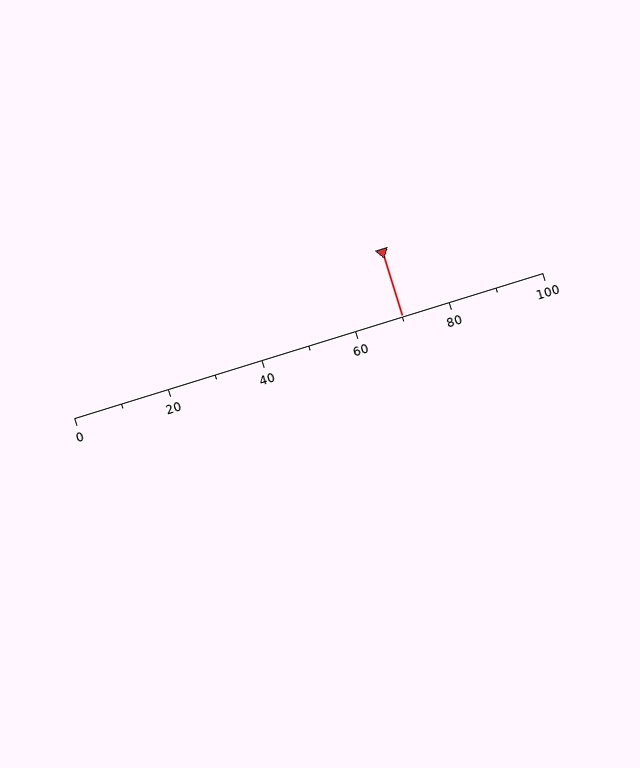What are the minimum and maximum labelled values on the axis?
The axis runs from 0 to 100.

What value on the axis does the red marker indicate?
The marker indicates approximately 70.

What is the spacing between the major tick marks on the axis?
The major ticks are spaced 20 apart.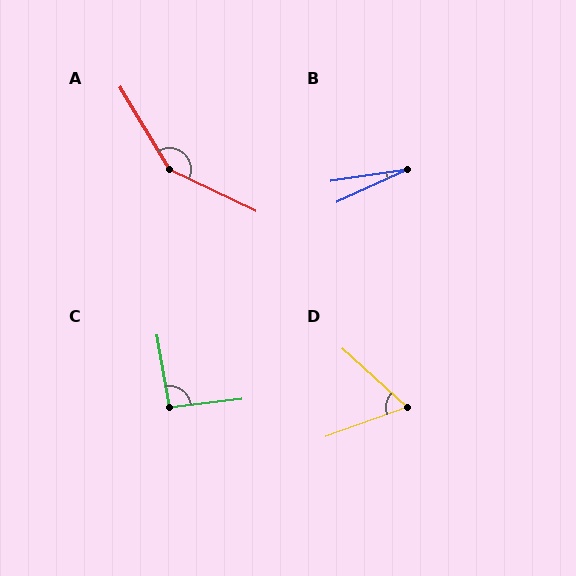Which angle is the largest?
A, at approximately 146 degrees.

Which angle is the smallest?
B, at approximately 17 degrees.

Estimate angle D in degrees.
Approximately 62 degrees.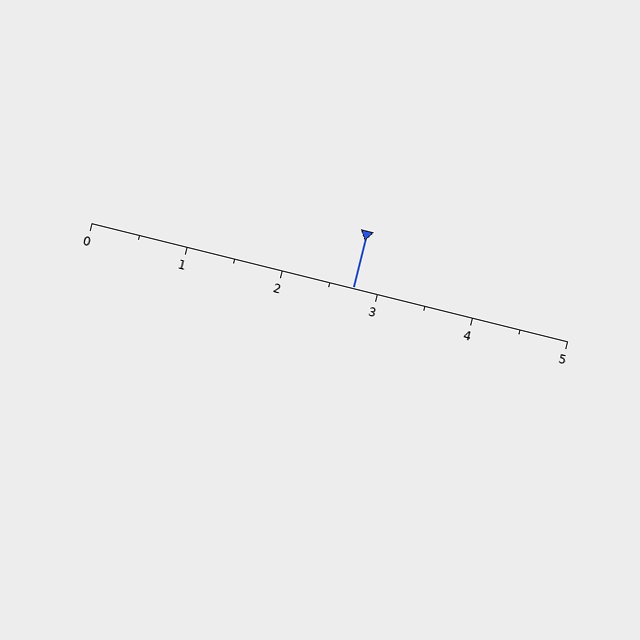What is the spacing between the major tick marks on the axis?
The major ticks are spaced 1 apart.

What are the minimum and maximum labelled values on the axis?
The axis runs from 0 to 5.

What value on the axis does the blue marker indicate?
The marker indicates approximately 2.8.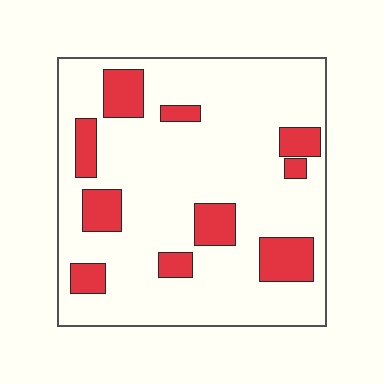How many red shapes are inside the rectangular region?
10.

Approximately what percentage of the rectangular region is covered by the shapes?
Approximately 20%.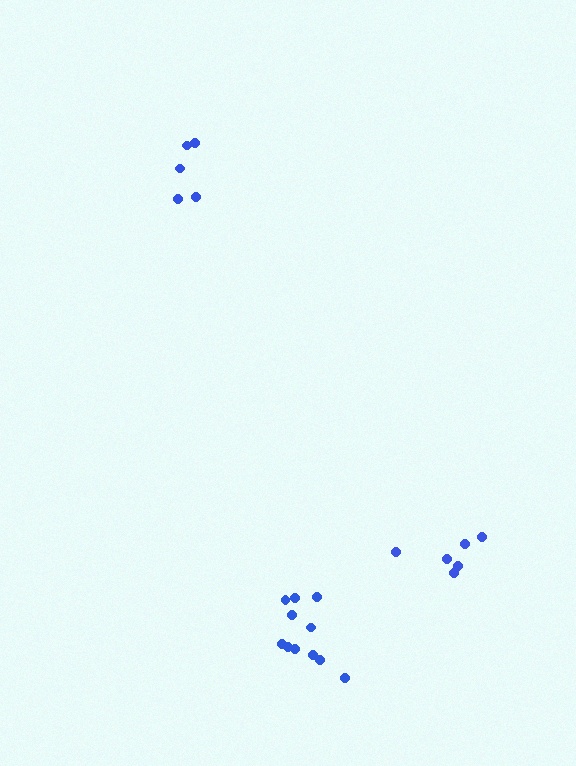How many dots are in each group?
Group 1: 5 dots, Group 2: 11 dots, Group 3: 6 dots (22 total).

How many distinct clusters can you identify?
There are 3 distinct clusters.